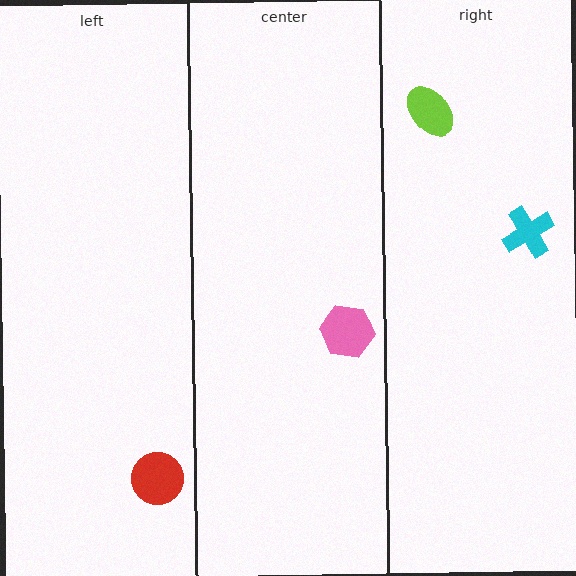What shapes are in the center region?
The pink hexagon.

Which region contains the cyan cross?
The right region.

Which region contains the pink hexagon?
The center region.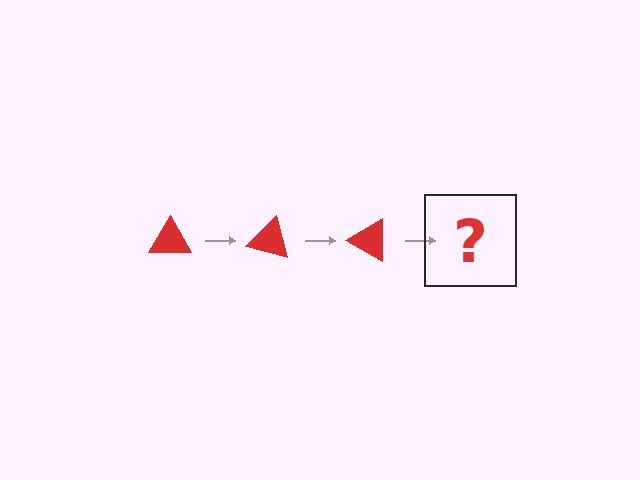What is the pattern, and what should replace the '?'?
The pattern is that the triangle rotates 15 degrees each step. The '?' should be a red triangle rotated 45 degrees.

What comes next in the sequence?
The next element should be a red triangle rotated 45 degrees.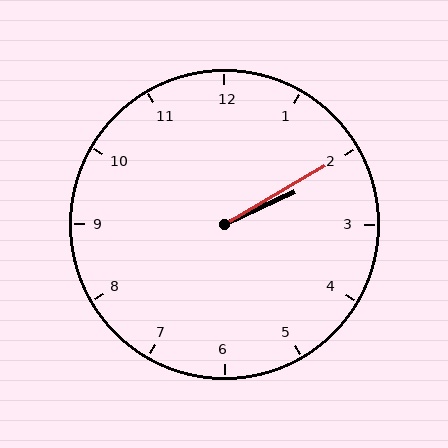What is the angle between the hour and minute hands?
Approximately 5 degrees.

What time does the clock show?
2:10.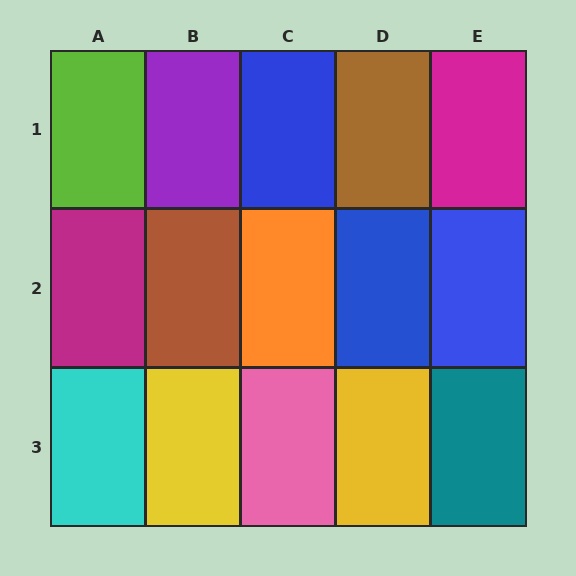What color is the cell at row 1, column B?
Purple.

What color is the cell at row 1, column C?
Blue.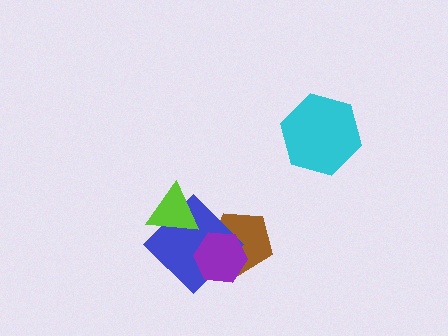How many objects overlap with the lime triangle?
1 object overlaps with the lime triangle.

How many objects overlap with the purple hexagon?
2 objects overlap with the purple hexagon.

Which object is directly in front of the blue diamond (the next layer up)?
The lime triangle is directly in front of the blue diamond.